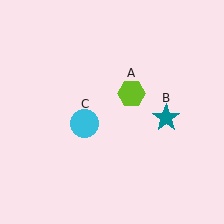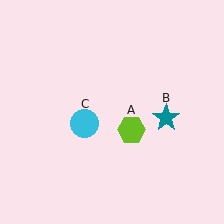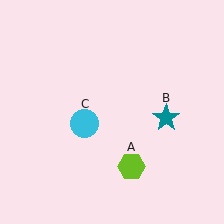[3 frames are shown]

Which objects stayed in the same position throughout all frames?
Teal star (object B) and cyan circle (object C) remained stationary.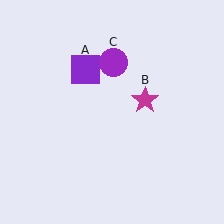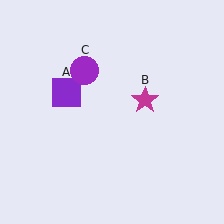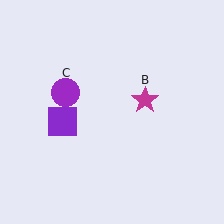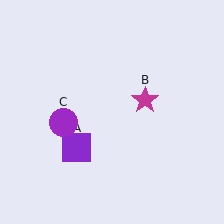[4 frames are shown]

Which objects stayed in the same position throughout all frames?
Magenta star (object B) remained stationary.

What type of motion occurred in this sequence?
The purple square (object A), purple circle (object C) rotated counterclockwise around the center of the scene.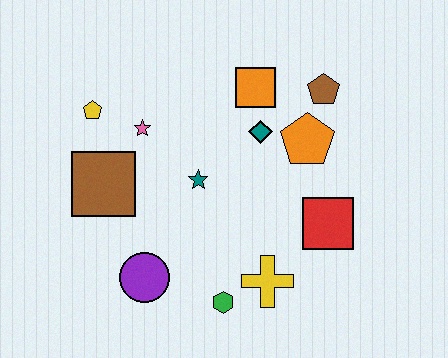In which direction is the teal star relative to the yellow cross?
The teal star is above the yellow cross.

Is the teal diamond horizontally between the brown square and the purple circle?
No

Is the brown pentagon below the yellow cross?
No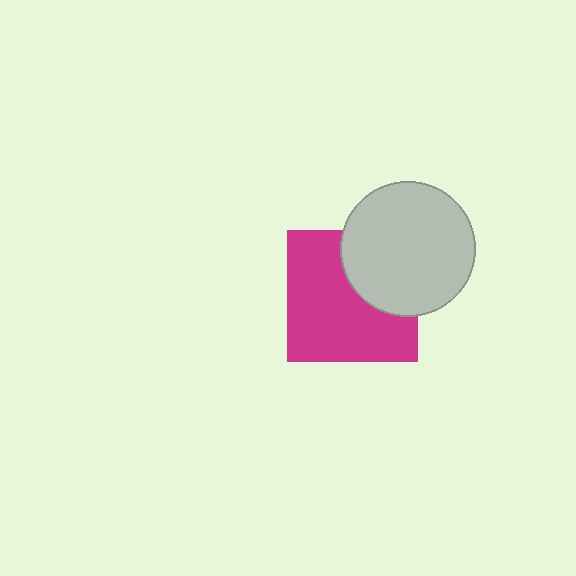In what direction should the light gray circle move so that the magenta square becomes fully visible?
The light gray circle should move toward the upper-right. That is the shortest direction to clear the overlap and leave the magenta square fully visible.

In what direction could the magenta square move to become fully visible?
The magenta square could move toward the lower-left. That would shift it out from behind the light gray circle entirely.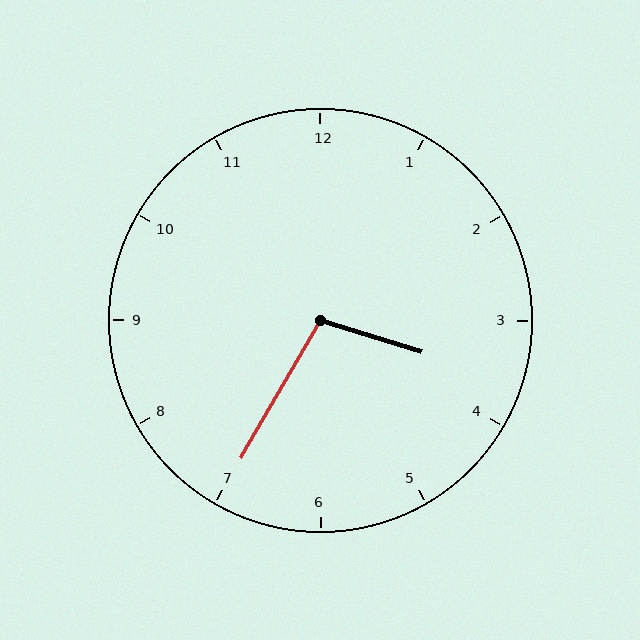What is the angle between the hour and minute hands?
Approximately 102 degrees.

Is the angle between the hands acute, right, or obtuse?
It is obtuse.